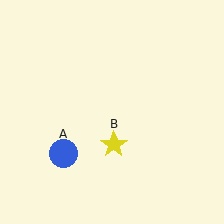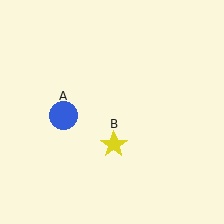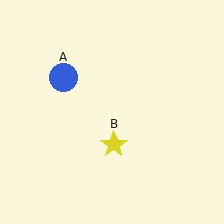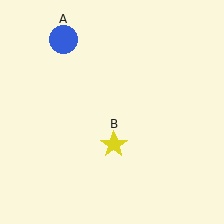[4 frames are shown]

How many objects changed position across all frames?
1 object changed position: blue circle (object A).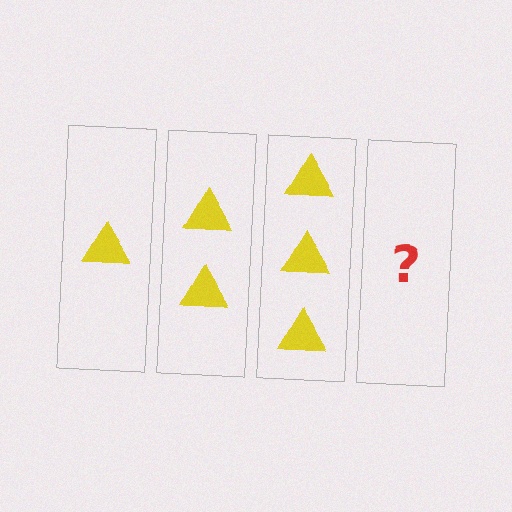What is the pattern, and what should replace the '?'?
The pattern is that each step adds one more triangle. The '?' should be 4 triangles.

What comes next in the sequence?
The next element should be 4 triangles.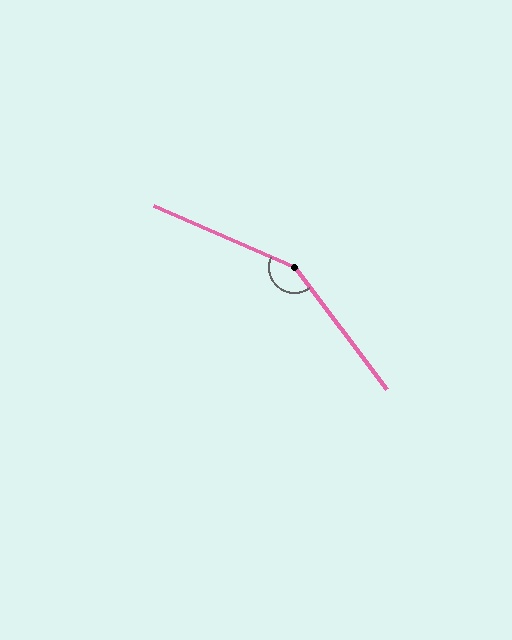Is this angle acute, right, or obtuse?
It is obtuse.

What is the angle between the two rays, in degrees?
Approximately 151 degrees.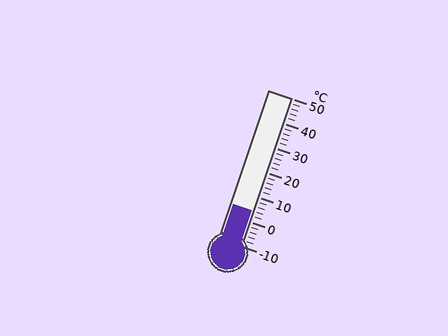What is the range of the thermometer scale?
The thermometer scale ranges from -10°C to 50°C.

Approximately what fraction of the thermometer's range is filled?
The thermometer is filled to approximately 25% of its range.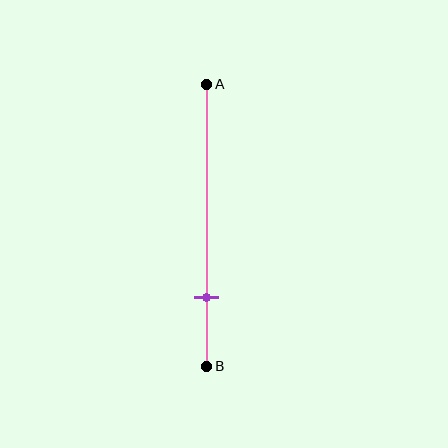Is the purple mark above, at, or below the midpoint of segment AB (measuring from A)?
The purple mark is below the midpoint of segment AB.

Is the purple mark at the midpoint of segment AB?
No, the mark is at about 75% from A, not at the 50% midpoint.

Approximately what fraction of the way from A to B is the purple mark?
The purple mark is approximately 75% of the way from A to B.